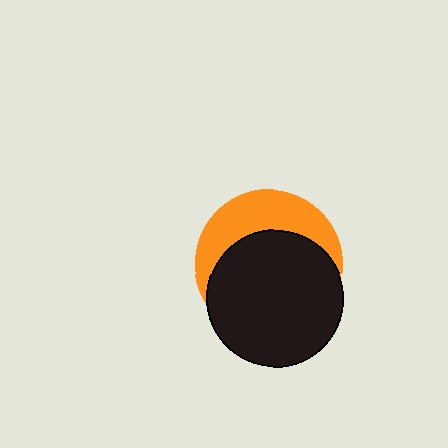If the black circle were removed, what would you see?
You would see the complete orange circle.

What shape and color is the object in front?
The object in front is a black circle.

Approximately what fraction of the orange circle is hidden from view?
Roughly 64% of the orange circle is hidden behind the black circle.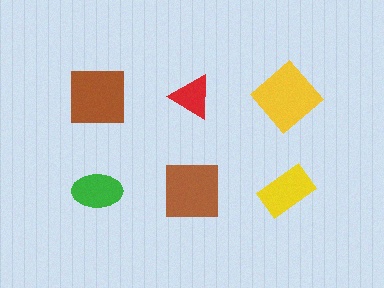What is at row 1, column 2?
A red triangle.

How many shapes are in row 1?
3 shapes.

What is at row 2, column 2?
A brown square.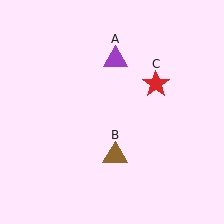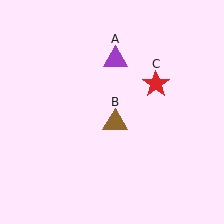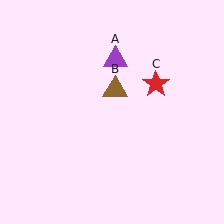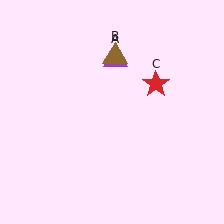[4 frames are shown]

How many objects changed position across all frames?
1 object changed position: brown triangle (object B).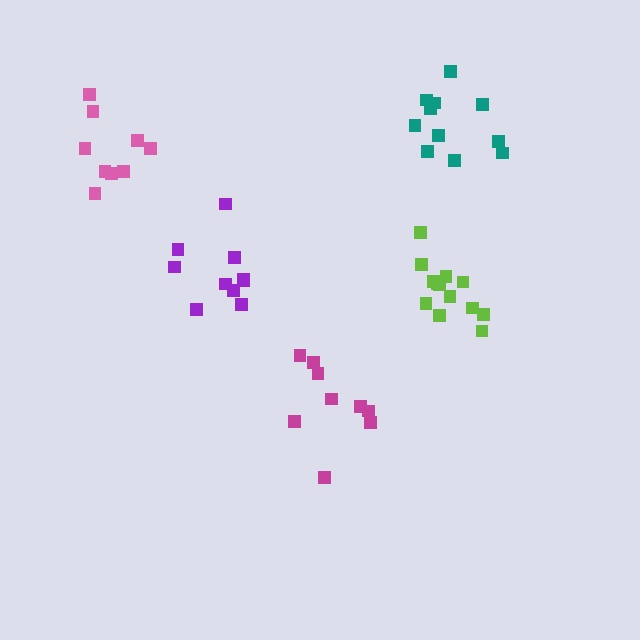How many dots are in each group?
Group 1: 9 dots, Group 2: 13 dots, Group 3: 11 dots, Group 4: 10 dots, Group 5: 9 dots (52 total).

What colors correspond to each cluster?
The clusters are colored: magenta, lime, teal, purple, pink.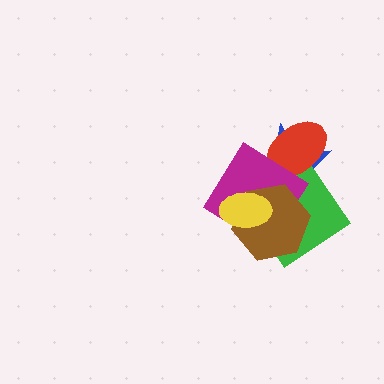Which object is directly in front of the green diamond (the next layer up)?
The red ellipse is directly in front of the green diamond.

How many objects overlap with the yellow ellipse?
4 objects overlap with the yellow ellipse.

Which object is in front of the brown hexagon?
The yellow ellipse is in front of the brown hexagon.